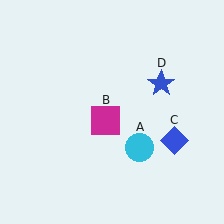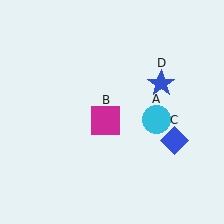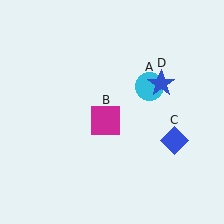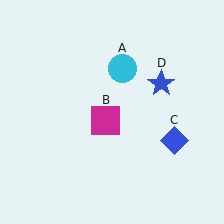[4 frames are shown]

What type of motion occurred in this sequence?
The cyan circle (object A) rotated counterclockwise around the center of the scene.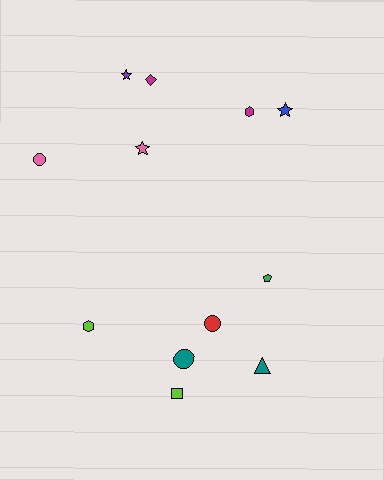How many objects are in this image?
There are 12 objects.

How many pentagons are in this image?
There is 1 pentagon.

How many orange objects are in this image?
There are no orange objects.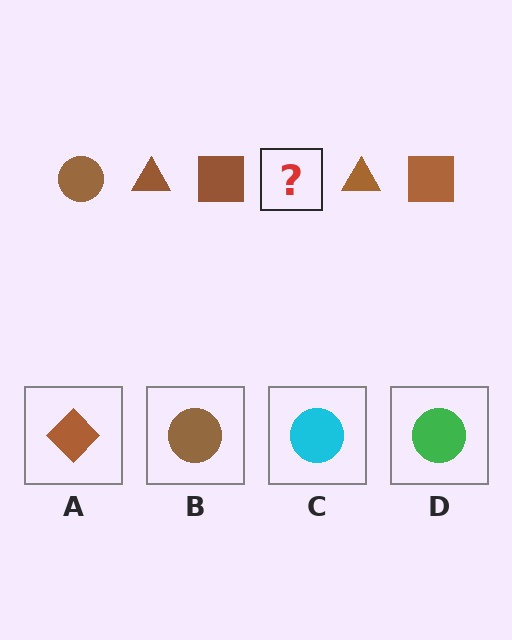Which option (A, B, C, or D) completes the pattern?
B.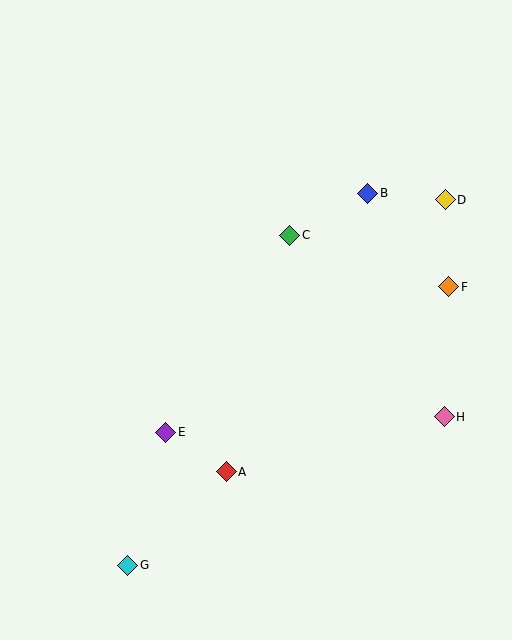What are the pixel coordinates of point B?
Point B is at (368, 193).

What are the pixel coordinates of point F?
Point F is at (449, 287).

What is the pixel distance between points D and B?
The distance between D and B is 78 pixels.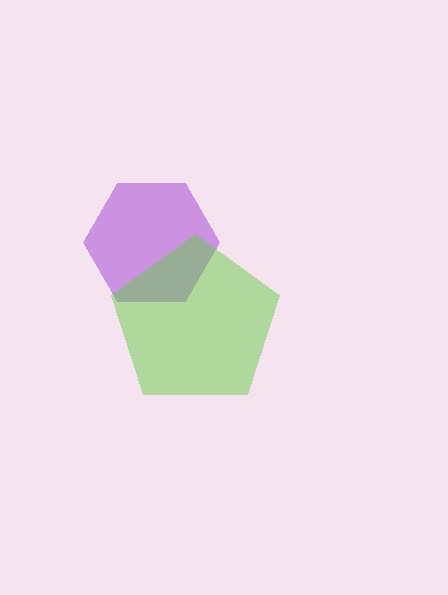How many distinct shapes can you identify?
There are 2 distinct shapes: a purple hexagon, a lime pentagon.